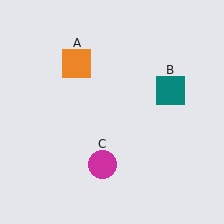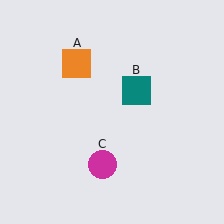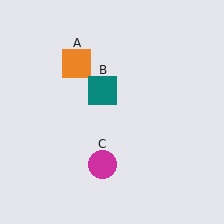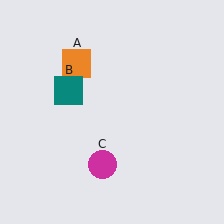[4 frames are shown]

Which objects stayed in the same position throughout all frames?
Orange square (object A) and magenta circle (object C) remained stationary.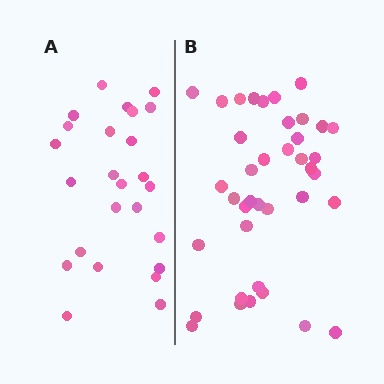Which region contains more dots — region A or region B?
Region B (the right region) has more dots.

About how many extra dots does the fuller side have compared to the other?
Region B has approximately 15 more dots than region A.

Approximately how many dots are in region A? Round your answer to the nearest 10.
About 20 dots. (The exact count is 25, which rounds to 20.)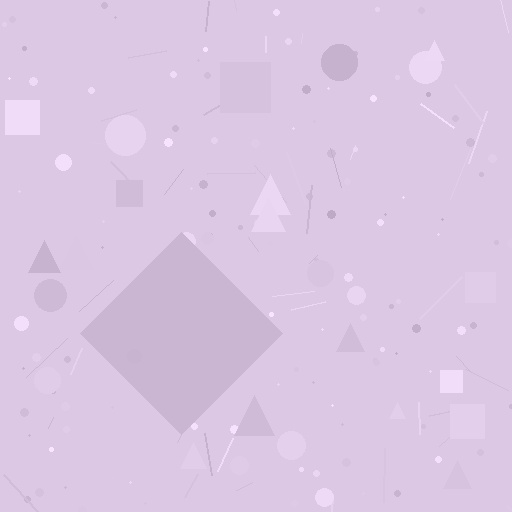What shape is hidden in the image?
A diamond is hidden in the image.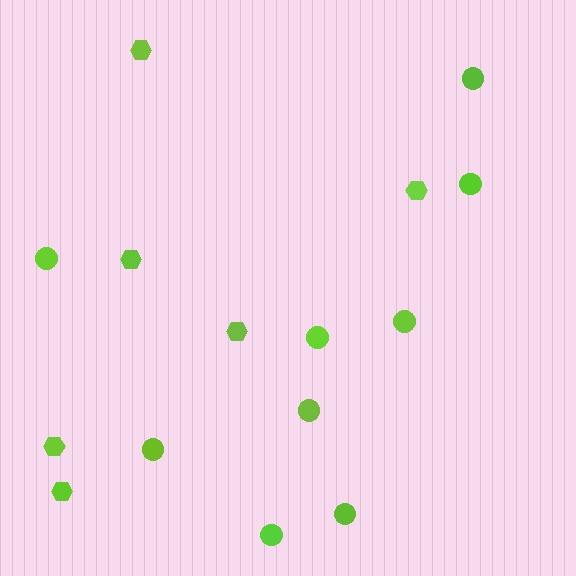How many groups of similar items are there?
There are 2 groups: one group of circles (9) and one group of hexagons (6).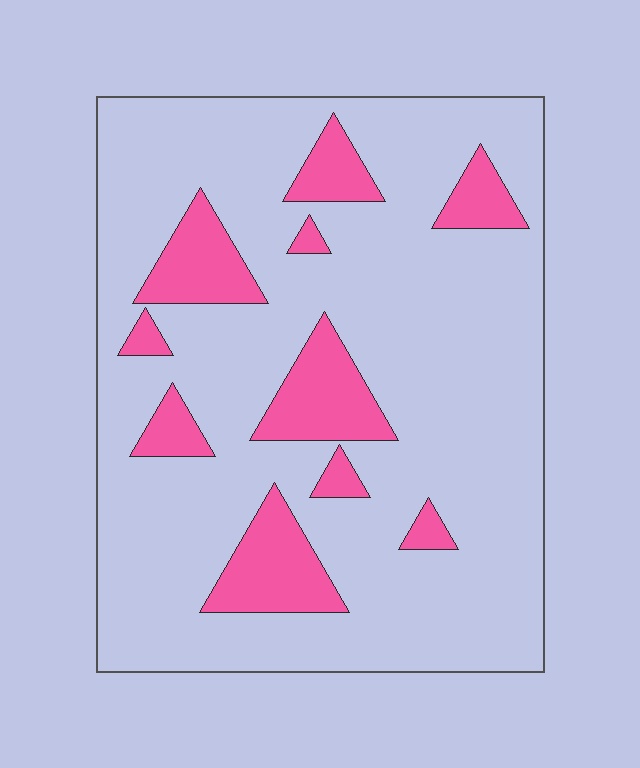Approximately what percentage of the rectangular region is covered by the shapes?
Approximately 20%.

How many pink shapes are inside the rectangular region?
10.